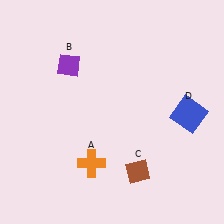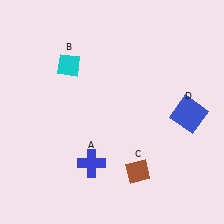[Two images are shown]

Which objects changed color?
A changed from orange to blue. B changed from purple to cyan.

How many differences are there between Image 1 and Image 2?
There are 2 differences between the two images.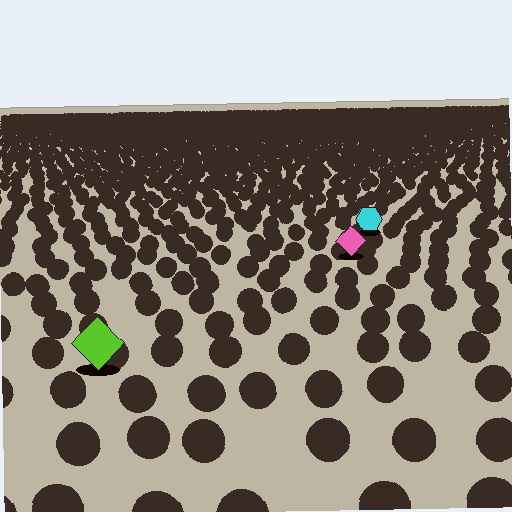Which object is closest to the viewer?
The lime diamond is closest. The texture marks near it are larger and more spread out.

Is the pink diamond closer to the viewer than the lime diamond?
No. The lime diamond is closer — you can tell from the texture gradient: the ground texture is coarser near it.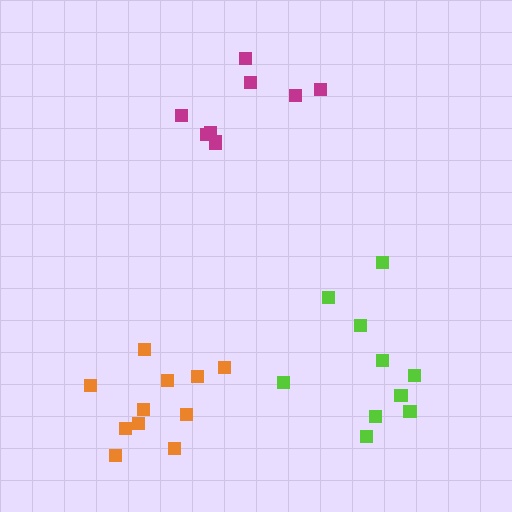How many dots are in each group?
Group 1: 9 dots, Group 2: 11 dots, Group 3: 10 dots (30 total).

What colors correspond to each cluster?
The clusters are colored: magenta, orange, lime.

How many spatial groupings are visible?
There are 3 spatial groupings.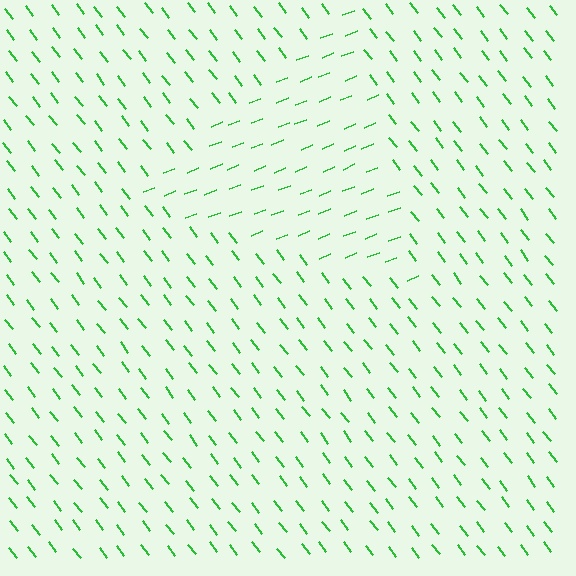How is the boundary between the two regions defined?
The boundary is defined purely by a change in line orientation (approximately 74 degrees difference). All lines are the same color and thickness.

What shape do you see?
I see a triangle.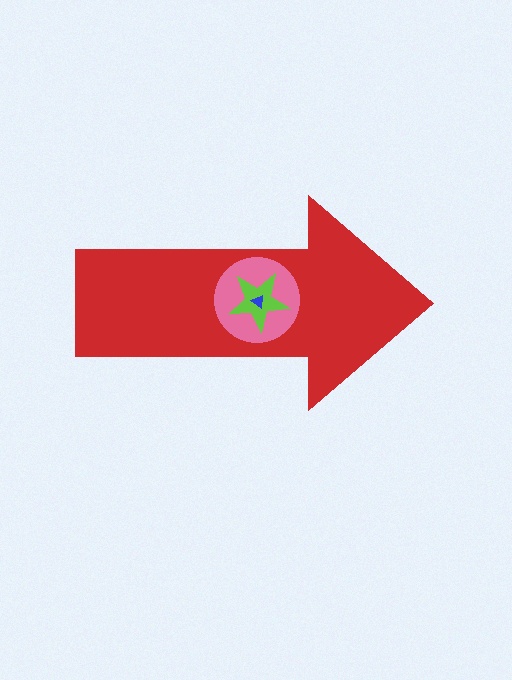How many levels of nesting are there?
4.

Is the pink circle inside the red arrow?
Yes.